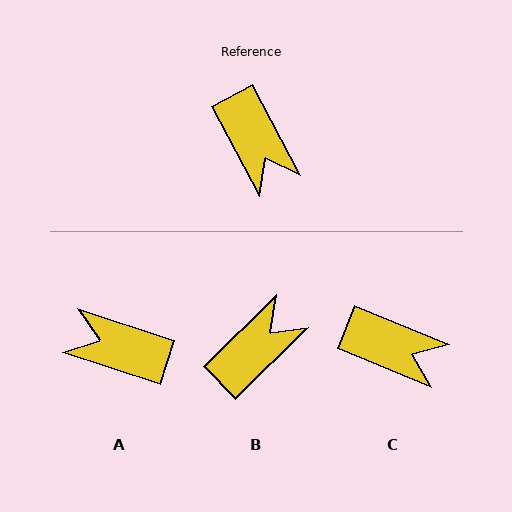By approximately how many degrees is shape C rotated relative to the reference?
Approximately 40 degrees counter-clockwise.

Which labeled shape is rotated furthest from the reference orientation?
A, about 136 degrees away.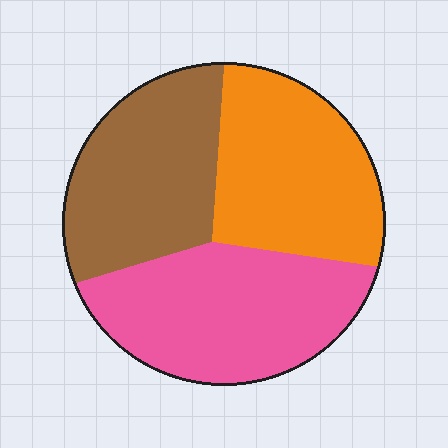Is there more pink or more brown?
Pink.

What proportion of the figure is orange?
Orange takes up about one third (1/3) of the figure.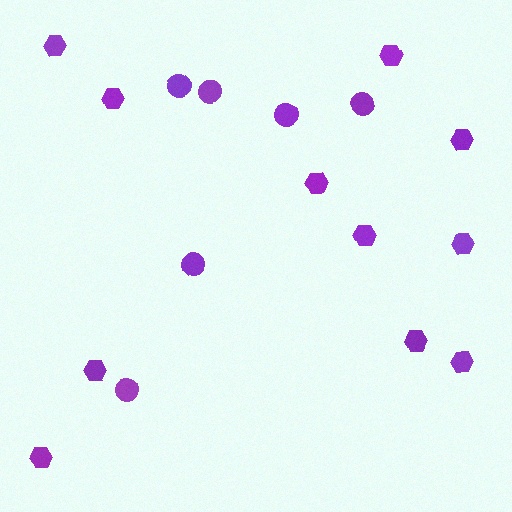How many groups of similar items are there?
There are 2 groups: one group of circles (6) and one group of hexagons (11).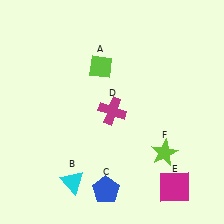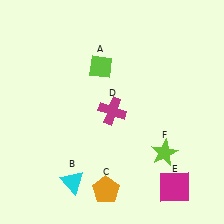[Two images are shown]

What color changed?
The pentagon (C) changed from blue in Image 1 to orange in Image 2.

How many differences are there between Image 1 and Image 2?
There is 1 difference between the two images.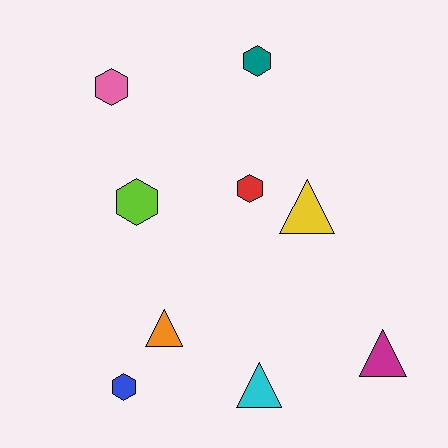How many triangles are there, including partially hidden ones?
There are 4 triangles.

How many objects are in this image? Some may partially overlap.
There are 9 objects.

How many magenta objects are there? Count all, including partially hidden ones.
There is 1 magenta object.